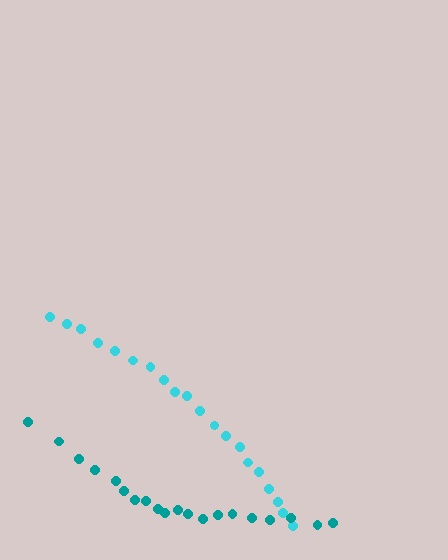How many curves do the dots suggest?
There are 2 distinct paths.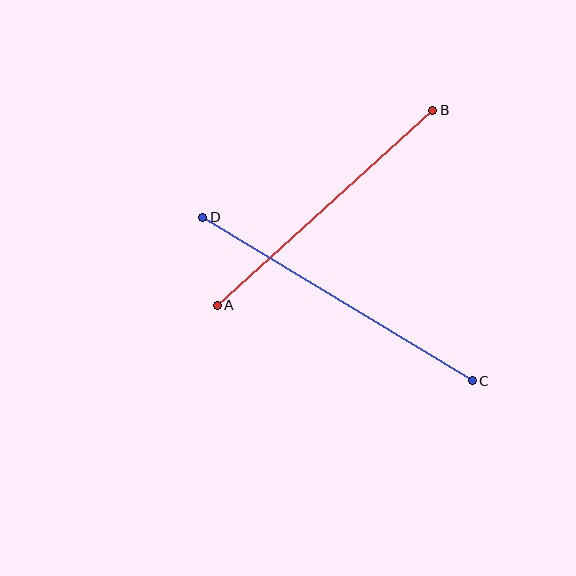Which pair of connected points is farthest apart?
Points C and D are farthest apart.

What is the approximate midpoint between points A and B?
The midpoint is at approximately (325, 208) pixels.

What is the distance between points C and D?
The distance is approximately 315 pixels.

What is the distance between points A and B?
The distance is approximately 291 pixels.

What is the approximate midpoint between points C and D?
The midpoint is at approximately (338, 299) pixels.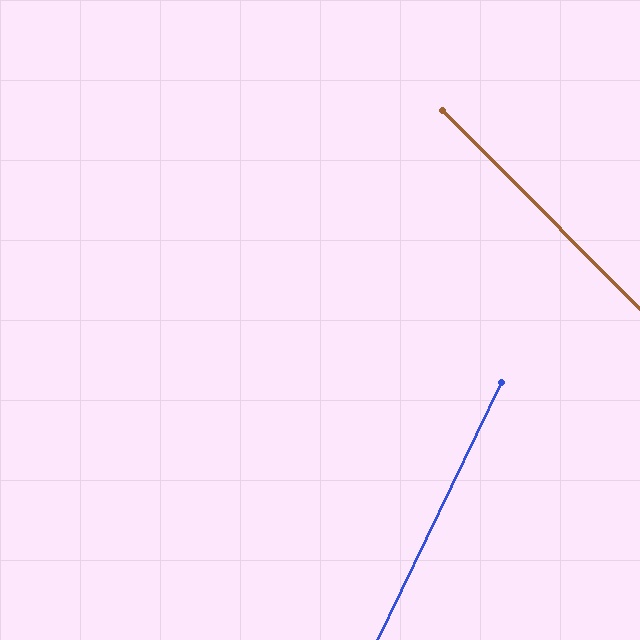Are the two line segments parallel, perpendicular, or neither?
Neither parallel nor perpendicular — they differ by about 70°.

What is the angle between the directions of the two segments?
Approximately 70 degrees.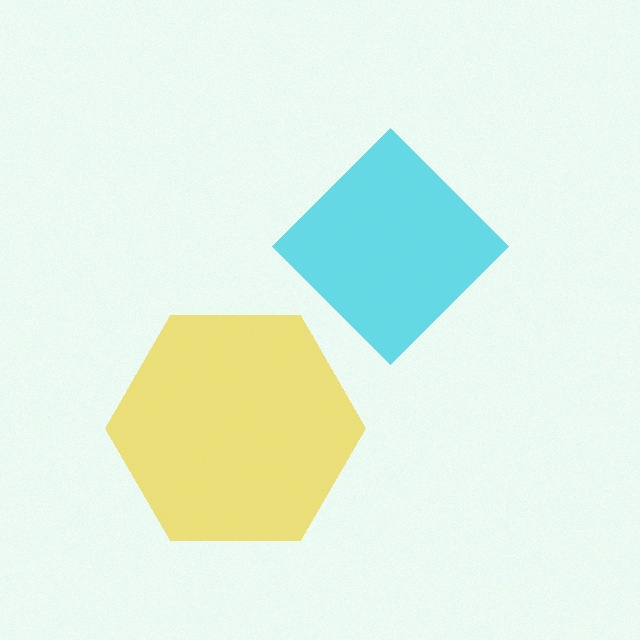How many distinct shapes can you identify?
There are 2 distinct shapes: a yellow hexagon, a cyan diamond.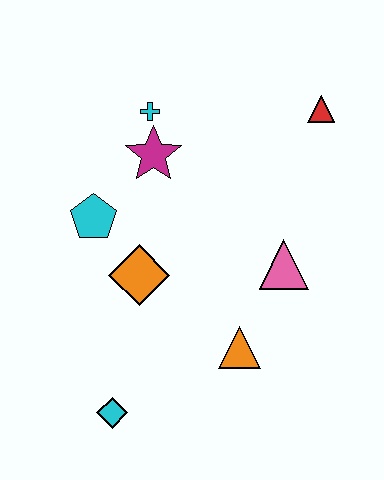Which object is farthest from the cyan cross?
The cyan diamond is farthest from the cyan cross.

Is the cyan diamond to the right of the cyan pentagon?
Yes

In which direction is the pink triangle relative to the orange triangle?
The pink triangle is above the orange triangle.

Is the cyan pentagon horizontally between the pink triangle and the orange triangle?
No